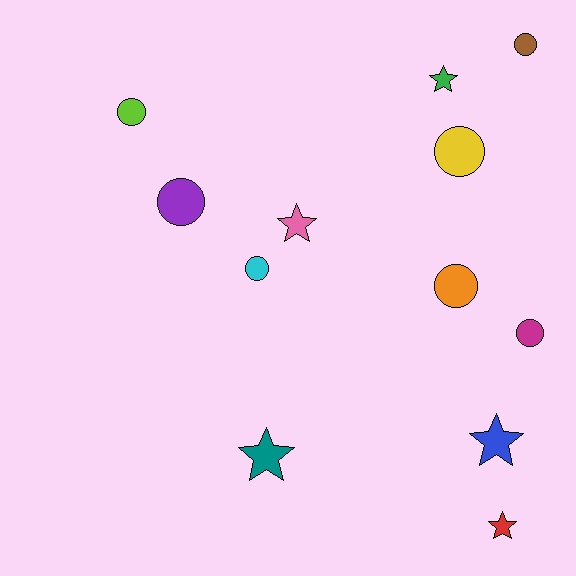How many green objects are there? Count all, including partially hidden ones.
There is 1 green object.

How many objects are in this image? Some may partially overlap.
There are 12 objects.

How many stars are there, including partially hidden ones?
There are 5 stars.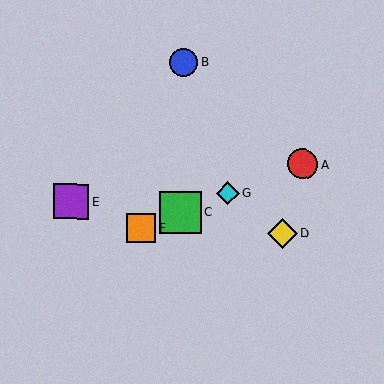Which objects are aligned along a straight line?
Objects A, C, F, G are aligned along a straight line.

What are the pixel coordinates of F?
Object F is at (141, 228).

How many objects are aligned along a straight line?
4 objects (A, C, F, G) are aligned along a straight line.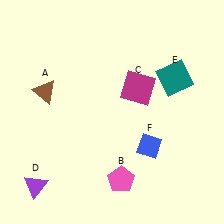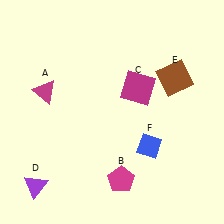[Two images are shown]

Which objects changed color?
A changed from brown to magenta. B changed from pink to magenta. E changed from teal to brown.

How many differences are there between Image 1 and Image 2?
There are 3 differences between the two images.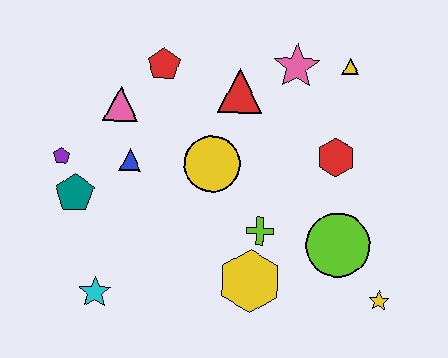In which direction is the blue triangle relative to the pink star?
The blue triangle is to the left of the pink star.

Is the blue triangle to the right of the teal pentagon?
Yes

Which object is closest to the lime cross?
The yellow hexagon is closest to the lime cross.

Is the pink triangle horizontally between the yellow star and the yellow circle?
No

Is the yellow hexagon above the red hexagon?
No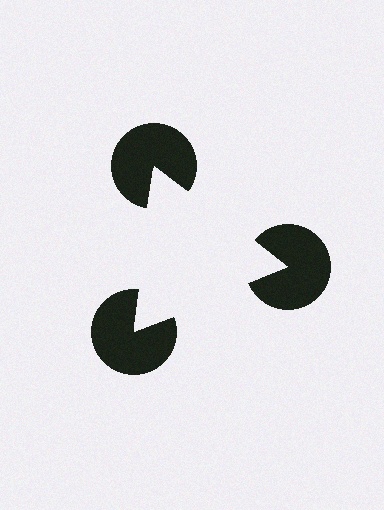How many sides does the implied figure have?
3 sides.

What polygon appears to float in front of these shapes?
An illusory triangle — its edges are inferred from the aligned wedge cuts in the pac-man discs, not physically drawn.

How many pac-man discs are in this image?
There are 3 — one at each vertex of the illusory triangle.